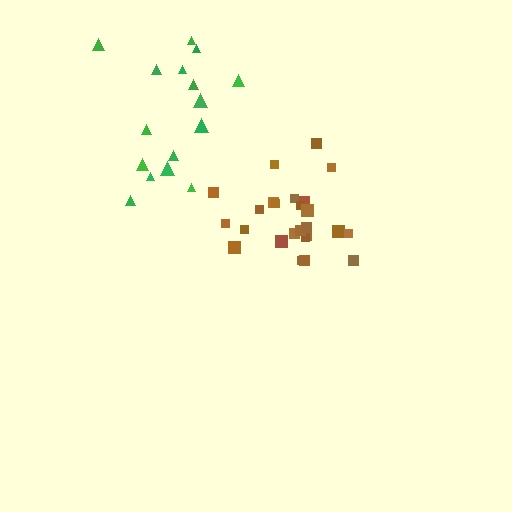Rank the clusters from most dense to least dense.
brown, green.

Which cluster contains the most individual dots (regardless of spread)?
Brown (25).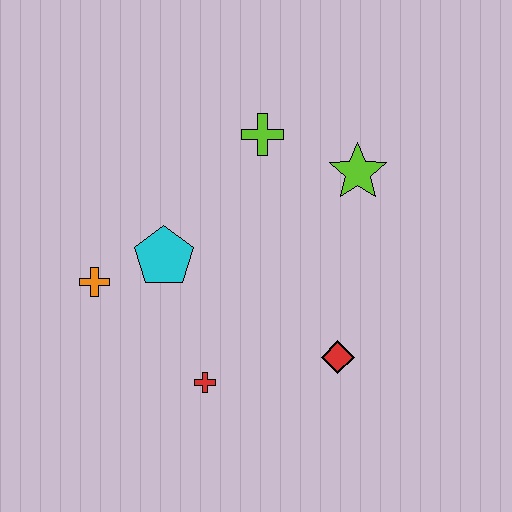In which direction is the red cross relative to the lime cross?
The red cross is below the lime cross.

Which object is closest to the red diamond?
The red cross is closest to the red diamond.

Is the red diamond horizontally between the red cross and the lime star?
Yes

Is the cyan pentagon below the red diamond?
No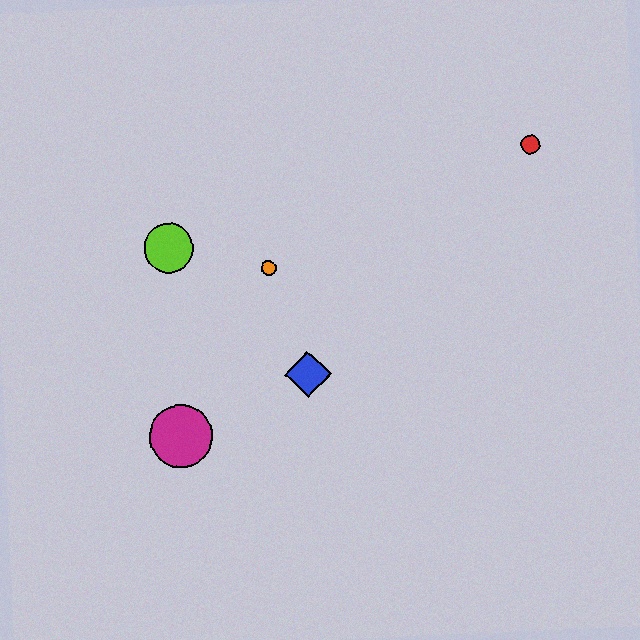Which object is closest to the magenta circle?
The blue diamond is closest to the magenta circle.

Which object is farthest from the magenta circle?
The red circle is farthest from the magenta circle.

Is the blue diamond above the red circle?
No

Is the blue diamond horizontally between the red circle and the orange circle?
Yes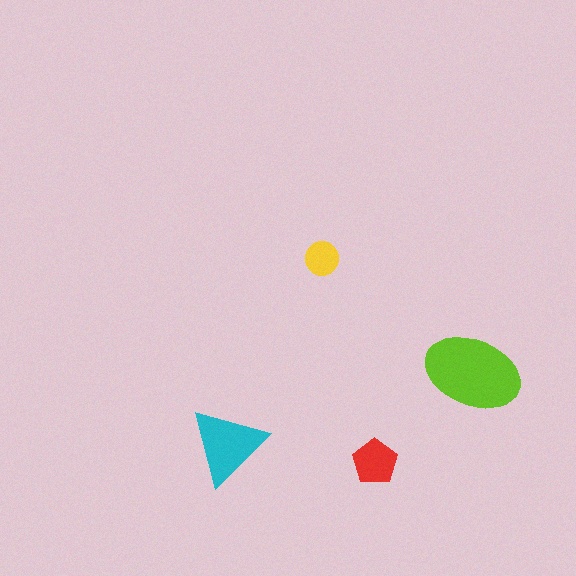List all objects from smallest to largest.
The yellow circle, the red pentagon, the cyan triangle, the lime ellipse.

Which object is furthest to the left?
The cyan triangle is leftmost.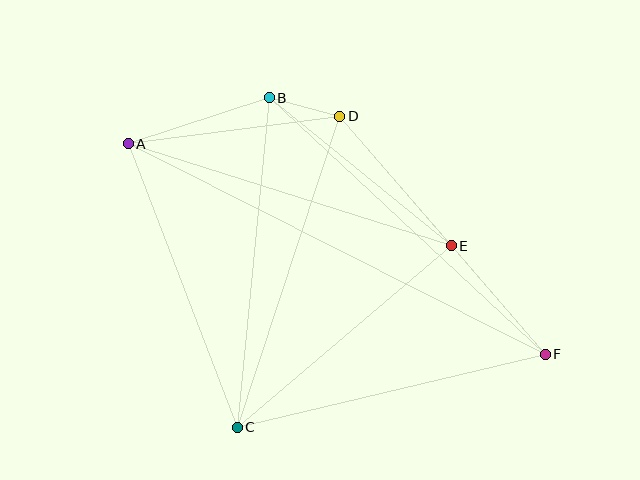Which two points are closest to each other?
Points B and D are closest to each other.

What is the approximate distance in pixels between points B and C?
The distance between B and C is approximately 331 pixels.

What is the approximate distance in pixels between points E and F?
The distance between E and F is approximately 143 pixels.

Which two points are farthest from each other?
Points A and F are farthest from each other.